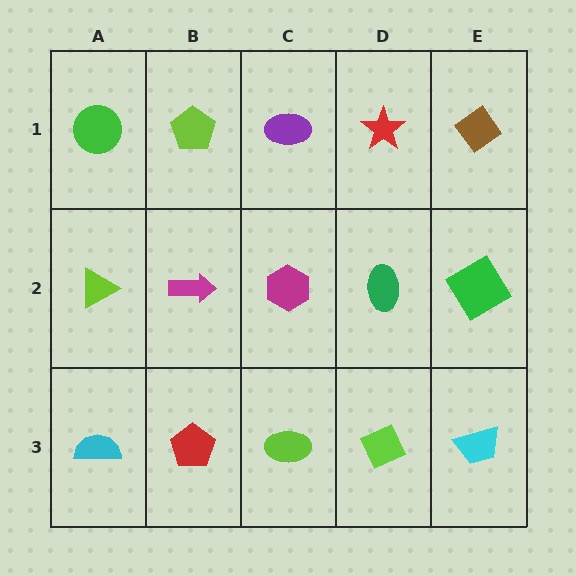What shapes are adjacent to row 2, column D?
A red star (row 1, column D), a lime diamond (row 3, column D), a magenta hexagon (row 2, column C), a green diamond (row 2, column E).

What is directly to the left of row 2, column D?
A magenta hexagon.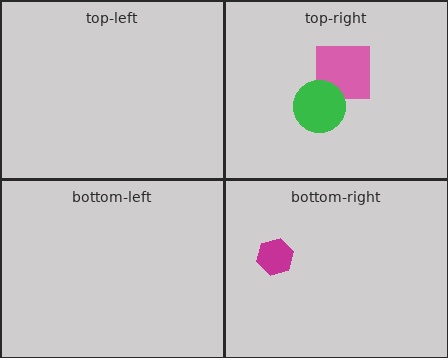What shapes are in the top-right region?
The pink square, the green circle.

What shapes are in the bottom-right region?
The magenta hexagon.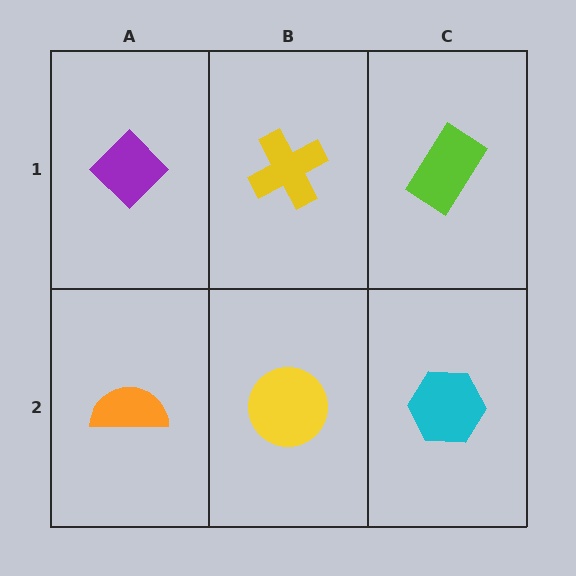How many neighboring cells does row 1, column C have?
2.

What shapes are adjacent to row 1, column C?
A cyan hexagon (row 2, column C), a yellow cross (row 1, column B).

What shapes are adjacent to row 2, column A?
A purple diamond (row 1, column A), a yellow circle (row 2, column B).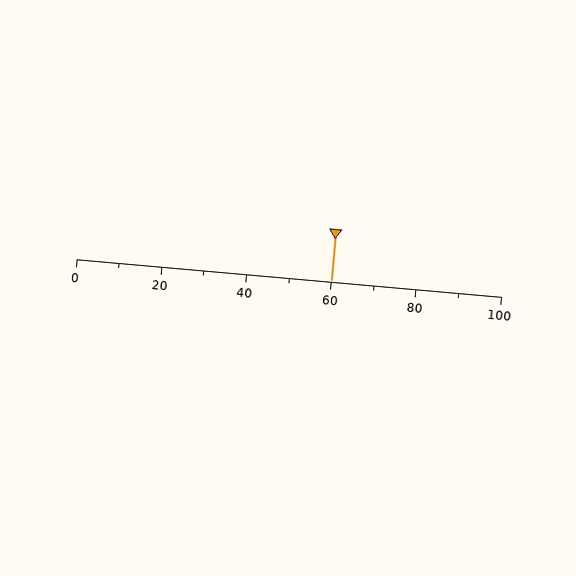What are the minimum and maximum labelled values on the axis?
The axis runs from 0 to 100.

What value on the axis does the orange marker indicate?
The marker indicates approximately 60.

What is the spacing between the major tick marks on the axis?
The major ticks are spaced 20 apart.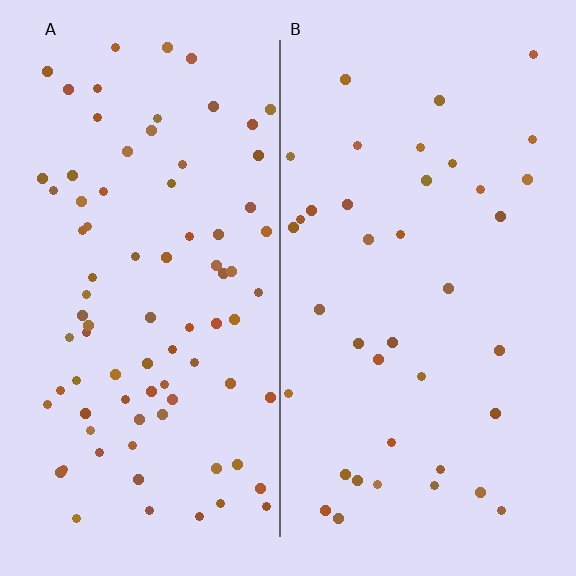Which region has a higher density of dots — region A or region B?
A (the left).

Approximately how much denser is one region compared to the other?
Approximately 2.1× — region A over region B.